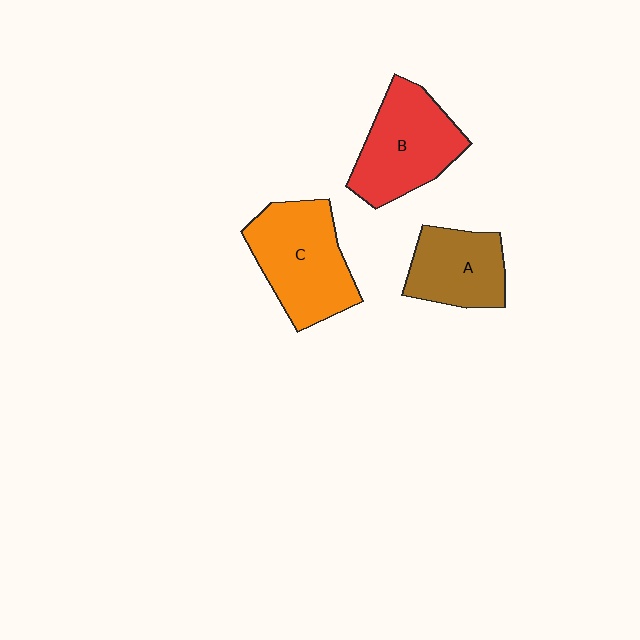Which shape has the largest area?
Shape C (orange).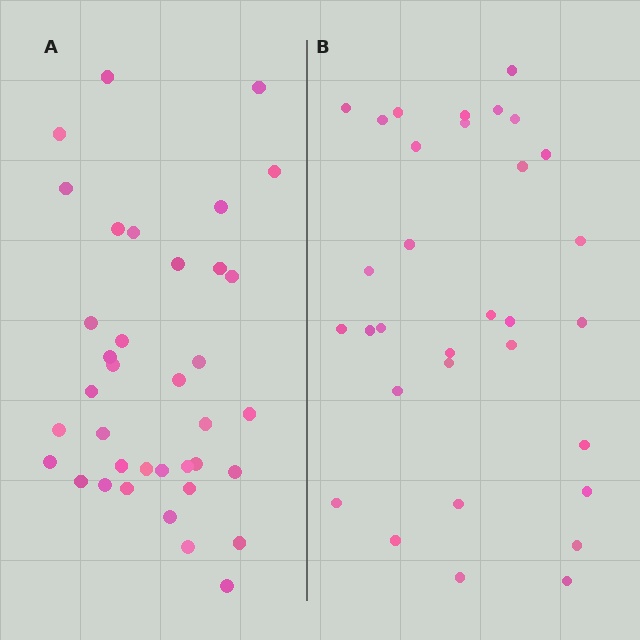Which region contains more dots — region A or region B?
Region A (the left region) has more dots.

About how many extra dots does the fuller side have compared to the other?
Region A has about 5 more dots than region B.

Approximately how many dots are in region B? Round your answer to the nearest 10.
About 30 dots. (The exact count is 32, which rounds to 30.)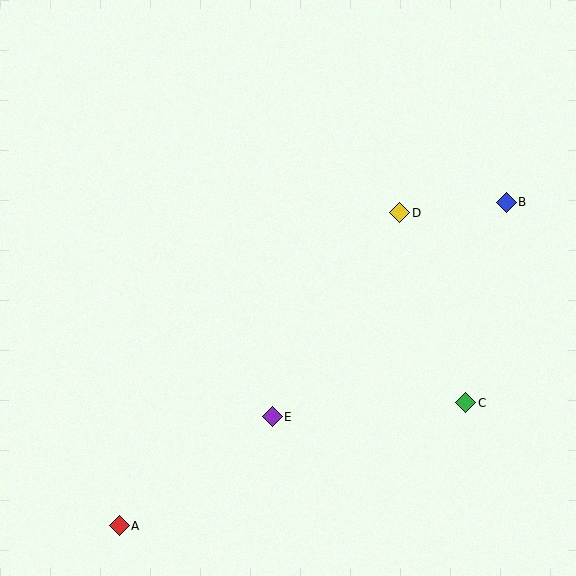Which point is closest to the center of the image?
Point E at (272, 417) is closest to the center.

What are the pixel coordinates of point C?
Point C is at (466, 403).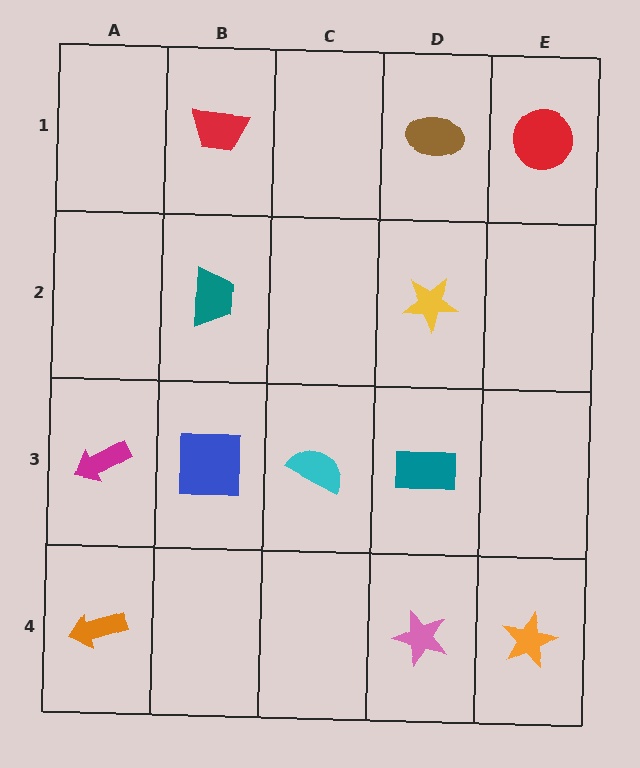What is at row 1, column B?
A red trapezoid.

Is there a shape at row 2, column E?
No, that cell is empty.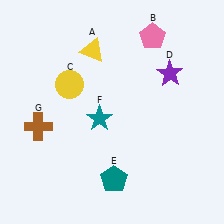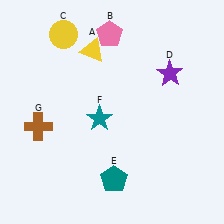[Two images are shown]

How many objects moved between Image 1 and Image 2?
2 objects moved between the two images.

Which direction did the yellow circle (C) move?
The yellow circle (C) moved up.